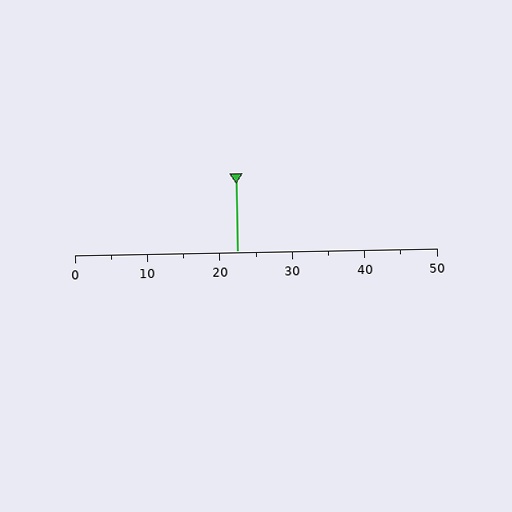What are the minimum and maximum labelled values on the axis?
The axis runs from 0 to 50.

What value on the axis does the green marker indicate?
The marker indicates approximately 22.5.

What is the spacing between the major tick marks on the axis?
The major ticks are spaced 10 apart.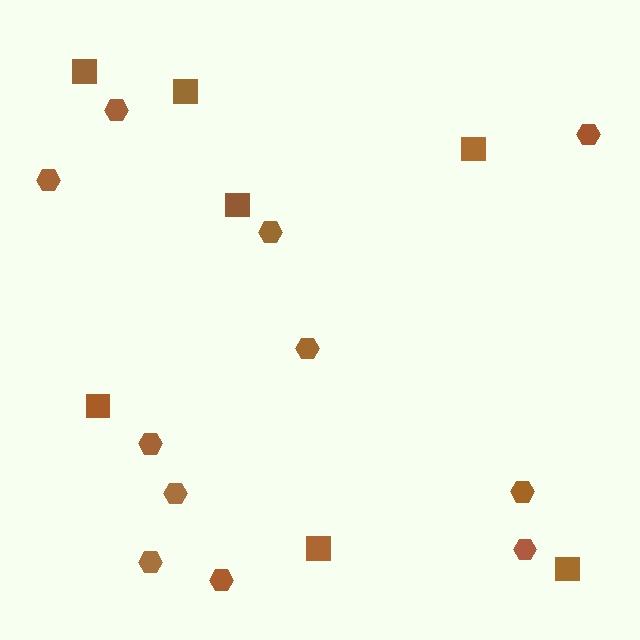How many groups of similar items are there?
There are 2 groups: one group of hexagons (11) and one group of squares (7).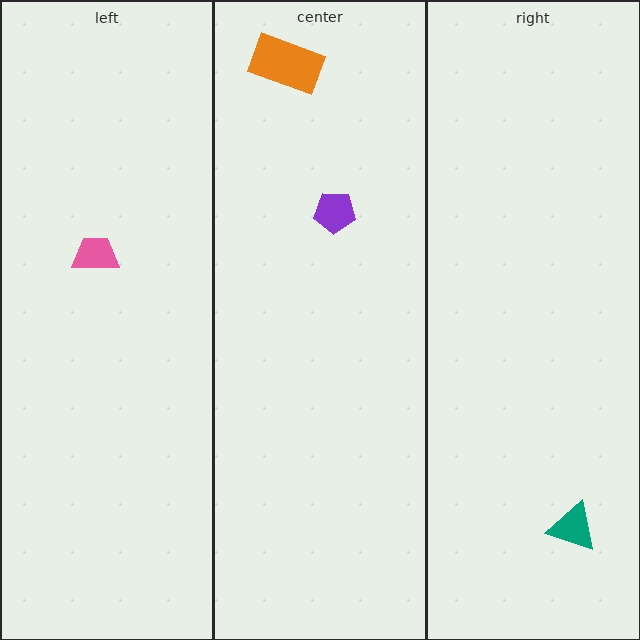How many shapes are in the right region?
1.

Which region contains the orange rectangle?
The center region.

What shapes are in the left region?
The pink trapezoid.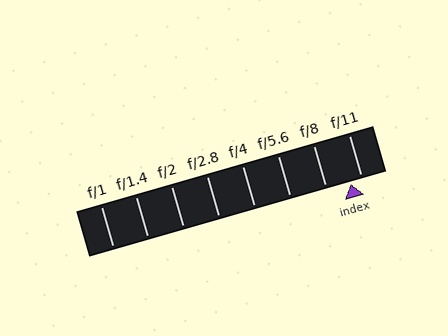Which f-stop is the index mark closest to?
The index mark is closest to f/11.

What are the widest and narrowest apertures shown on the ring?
The widest aperture shown is f/1 and the narrowest is f/11.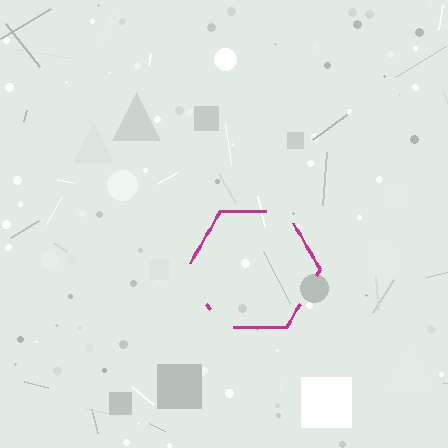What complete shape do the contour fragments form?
The contour fragments form a hexagon.